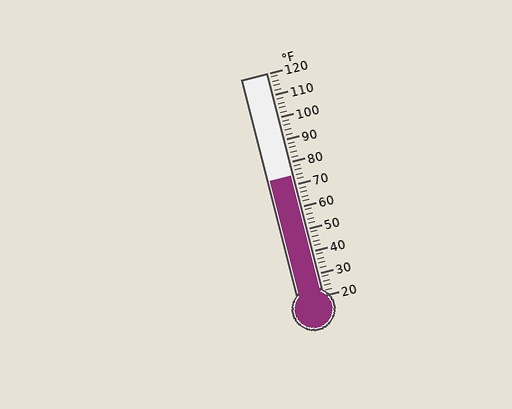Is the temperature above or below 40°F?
The temperature is above 40°F.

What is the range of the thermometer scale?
The thermometer scale ranges from 20°F to 120°F.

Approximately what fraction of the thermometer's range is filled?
The thermometer is filled to approximately 55% of its range.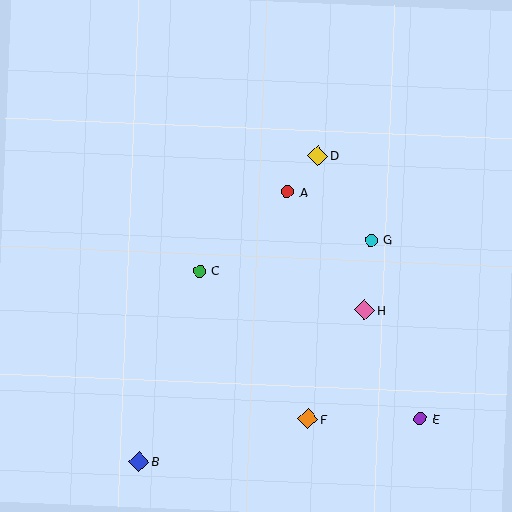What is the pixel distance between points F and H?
The distance between F and H is 123 pixels.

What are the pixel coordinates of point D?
Point D is at (318, 156).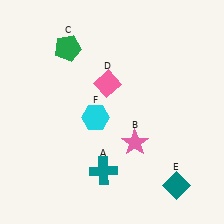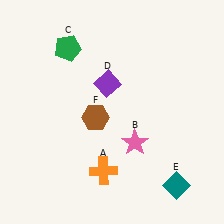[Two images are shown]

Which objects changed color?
A changed from teal to orange. D changed from pink to purple. F changed from cyan to brown.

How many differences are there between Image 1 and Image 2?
There are 3 differences between the two images.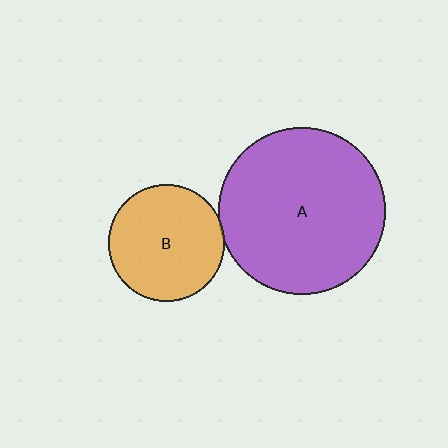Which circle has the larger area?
Circle A (purple).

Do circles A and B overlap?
Yes.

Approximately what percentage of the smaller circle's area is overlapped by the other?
Approximately 5%.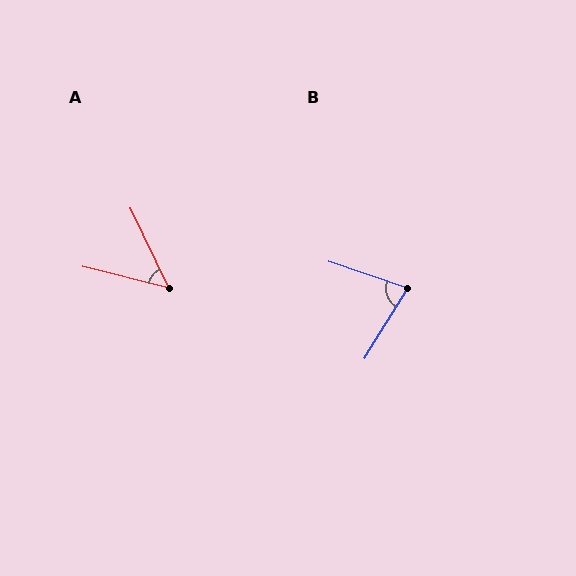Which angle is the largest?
B, at approximately 77 degrees.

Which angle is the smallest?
A, at approximately 51 degrees.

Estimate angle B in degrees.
Approximately 77 degrees.